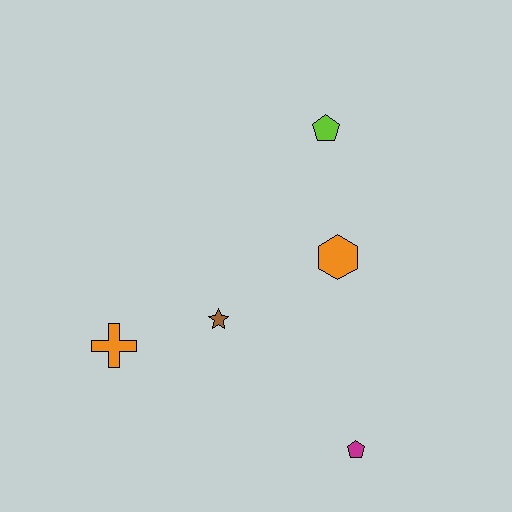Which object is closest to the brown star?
The orange cross is closest to the brown star.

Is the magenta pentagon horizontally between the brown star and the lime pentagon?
No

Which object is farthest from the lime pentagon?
The magenta pentagon is farthest from the lime pentagon.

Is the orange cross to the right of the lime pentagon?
No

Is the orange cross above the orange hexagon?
No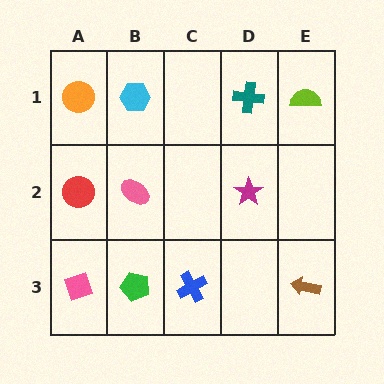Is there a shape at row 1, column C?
No, that cell is empty.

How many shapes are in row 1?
4 shapes.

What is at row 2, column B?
A pink ellipse.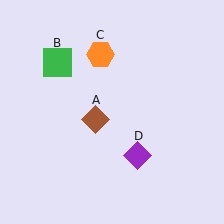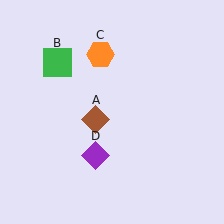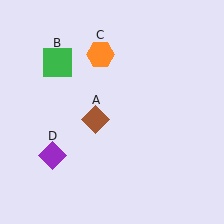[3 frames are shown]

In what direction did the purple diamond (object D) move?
The purple diamond (object D) moved left.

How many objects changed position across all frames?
1 object changed position: purple diamond (object D).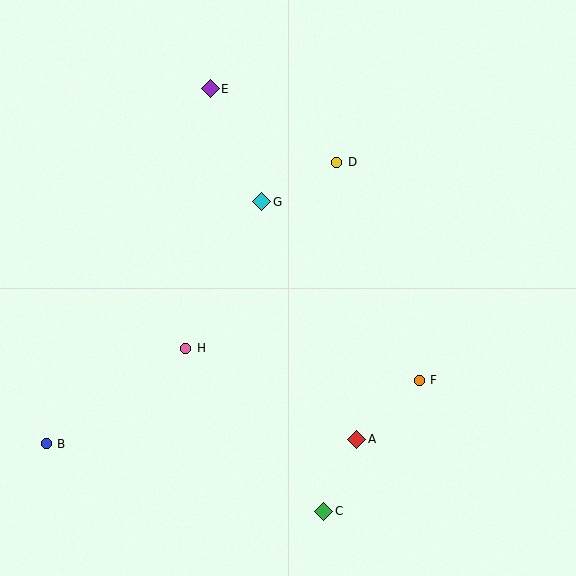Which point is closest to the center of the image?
Point G at (262, 202) is closest to the center.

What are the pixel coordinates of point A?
Point A is at (357, 439).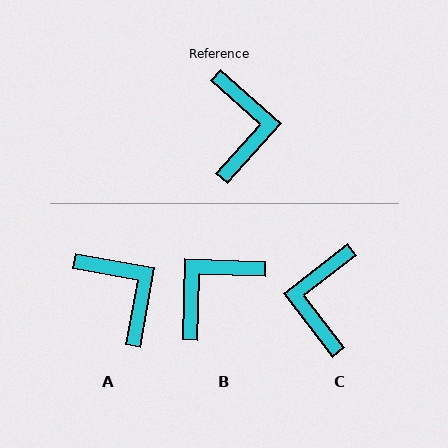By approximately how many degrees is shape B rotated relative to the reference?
Approximately 130 degrees counter-clockwise.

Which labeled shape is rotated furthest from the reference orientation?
C, about 169 degrees away.